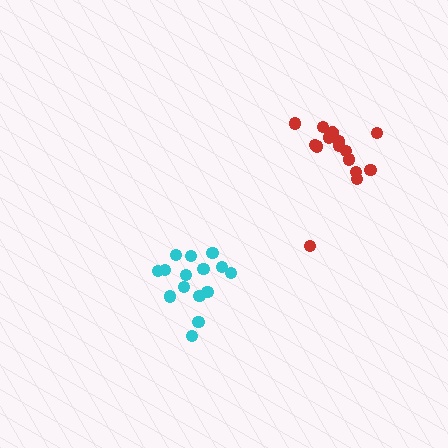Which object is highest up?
The red cluster is topmost.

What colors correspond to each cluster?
The clusters are colored: cyan, red.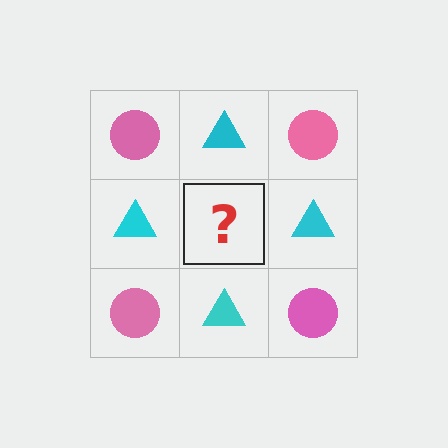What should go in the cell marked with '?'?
The missing cell should contain a pink circle.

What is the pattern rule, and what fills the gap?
The rule is that it alternates pink circle and cyan triangle in a checkerboard pattern. The gap should be filled with a pink circle.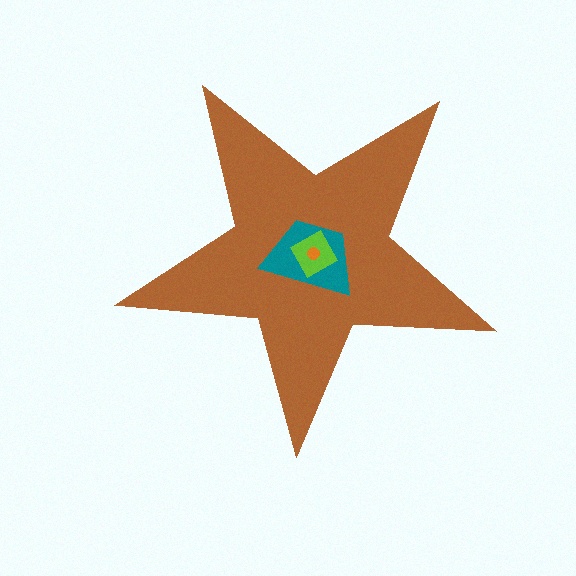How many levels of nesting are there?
4.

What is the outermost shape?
The brown star.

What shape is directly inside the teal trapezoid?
The lime diamond.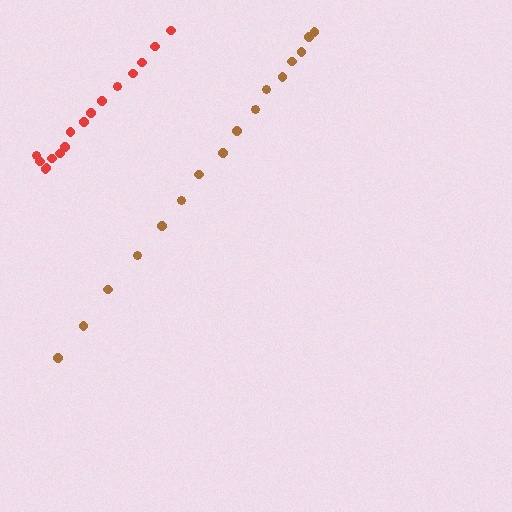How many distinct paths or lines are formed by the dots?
There are 2 distinct paths.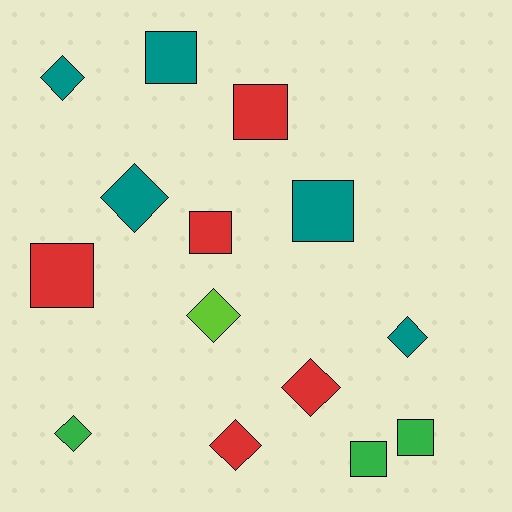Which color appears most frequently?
Teal, with 5 objects.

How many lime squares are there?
There are no lime squares.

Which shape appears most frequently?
Diamond, with 7 objects.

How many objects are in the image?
There are 14 objects.